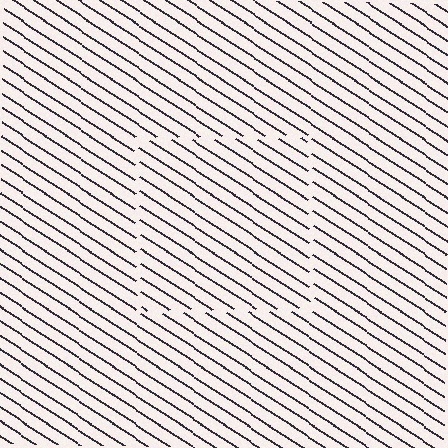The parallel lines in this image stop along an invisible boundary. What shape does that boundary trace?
An illusory square. The interior of the shape contains the same grating, shifted by half a period — the contour is defined by the phase discontinuity where line-ends from the inner and outer gratings abut.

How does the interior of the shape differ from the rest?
The interior of the shape contains the same grating, shifted by half a period — the contour is defined by the phase discontinuity where line-ends from the inner and outer gratings abut.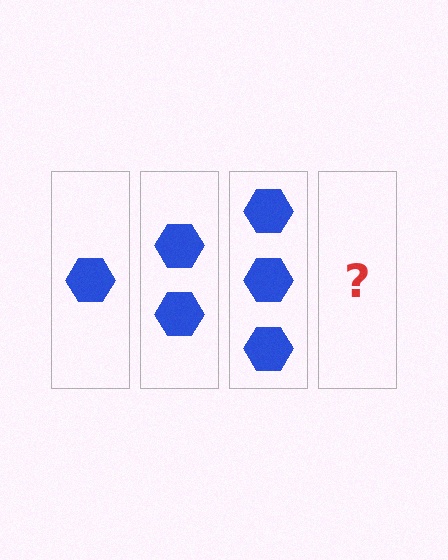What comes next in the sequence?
The next element should be 4 hexagons.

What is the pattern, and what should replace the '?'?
The pattern is that each step adds one more hexagon. The '?' should be 4 hexagons.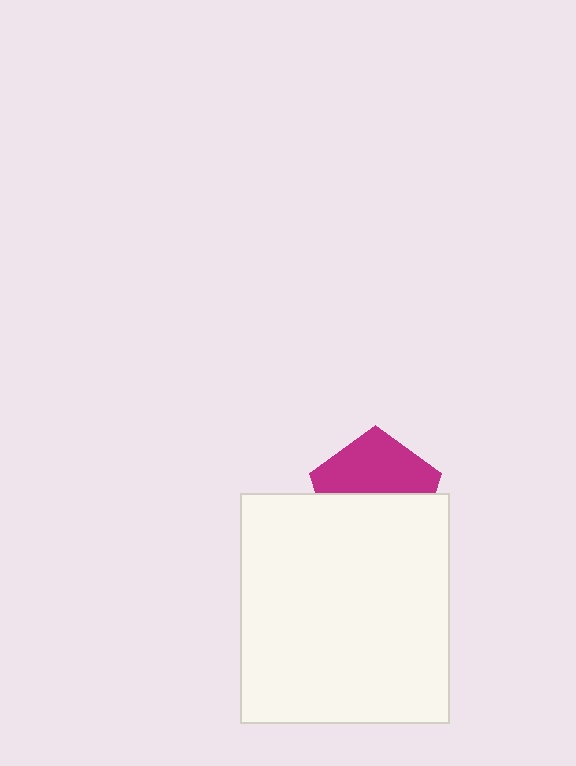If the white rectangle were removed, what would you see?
You would see the complete magenta pentagon.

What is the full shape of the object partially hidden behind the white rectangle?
The partially hidden object is a magenta pentagon.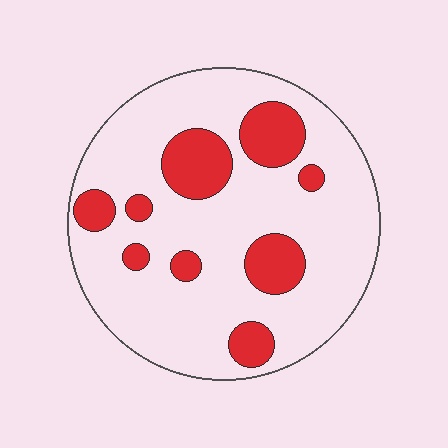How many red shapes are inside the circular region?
9.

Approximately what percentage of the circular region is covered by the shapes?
Approximately 20%.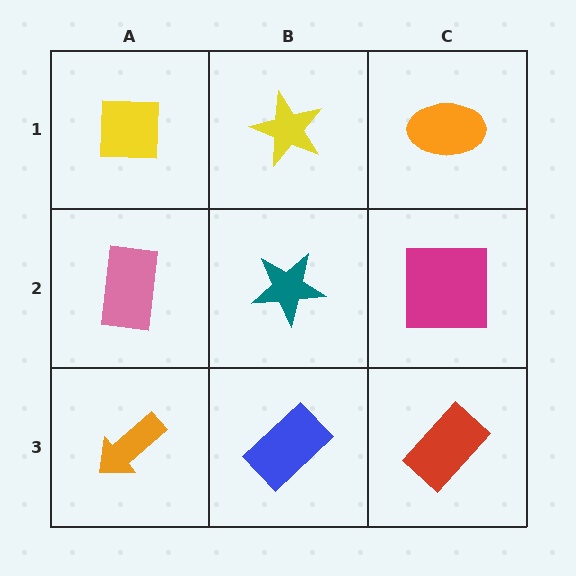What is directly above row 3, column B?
A teal star.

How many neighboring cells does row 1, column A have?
2.